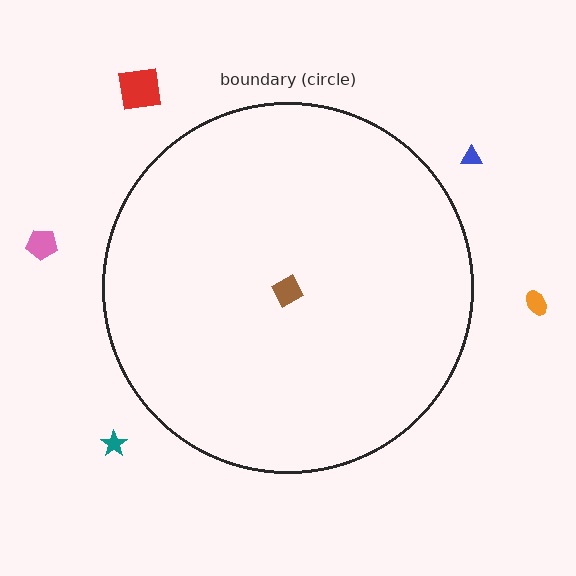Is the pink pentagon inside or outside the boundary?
Outside.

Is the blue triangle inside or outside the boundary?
Outside.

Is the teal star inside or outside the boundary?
Outside.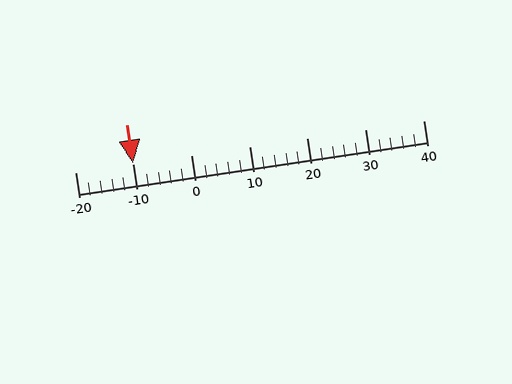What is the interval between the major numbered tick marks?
The major tick marks are spaced 10 units apart.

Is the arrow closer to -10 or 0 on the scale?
The arrow is closer to -10.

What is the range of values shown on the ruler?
The ruler shows values from -20 to 40.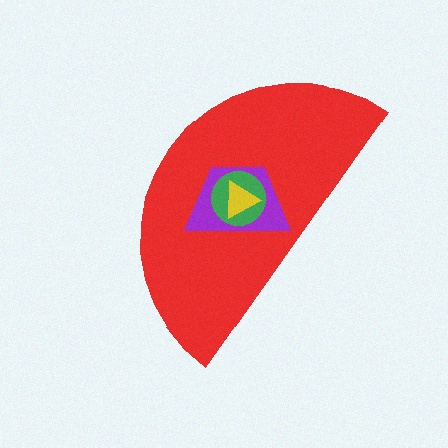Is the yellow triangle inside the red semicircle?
Yes.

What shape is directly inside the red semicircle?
The purple trapezoid.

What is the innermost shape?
The yellow triangle.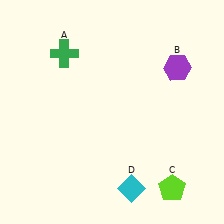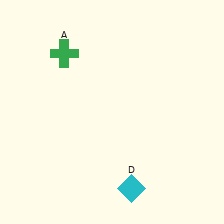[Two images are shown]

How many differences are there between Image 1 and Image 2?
There are 2 differences between the two images.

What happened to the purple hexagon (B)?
The purple hexagon (B) was removed in Image 2. It was in the top-right area of Image 1.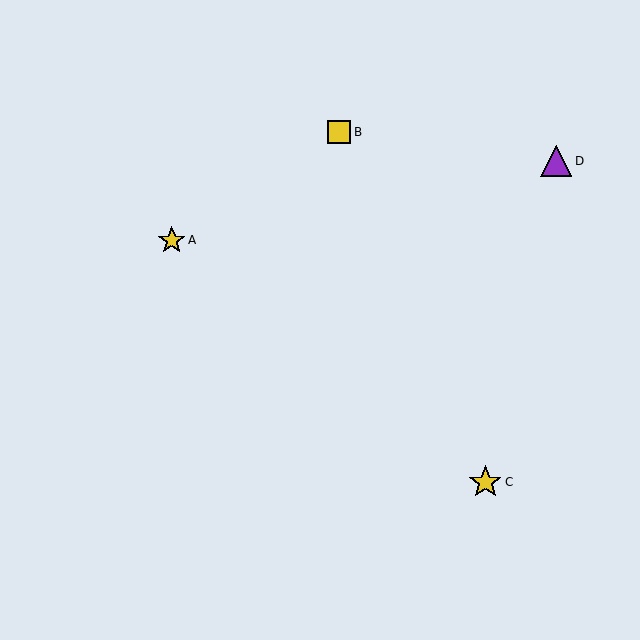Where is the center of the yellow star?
The center of the yellow star is at (485, 482).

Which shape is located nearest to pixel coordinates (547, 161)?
The purple triangle (labeled D) at (556, 161) is nearest to that location.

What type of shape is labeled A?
Shape A is a yellow star.